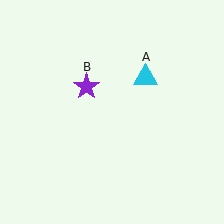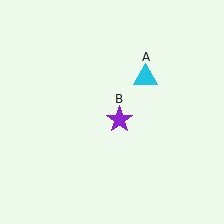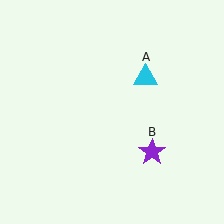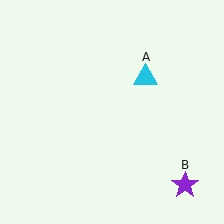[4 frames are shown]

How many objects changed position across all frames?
1 object changed position: purple star (object B).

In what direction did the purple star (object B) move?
The purple star (object B) moved down and to the right.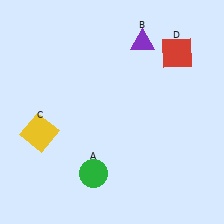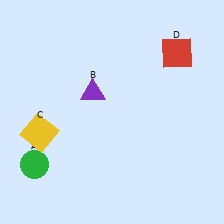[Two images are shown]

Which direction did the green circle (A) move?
The green circle (A) moved left.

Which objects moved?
The objects that moved are: the green circle (A), the purple triangle (B).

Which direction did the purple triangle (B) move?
The purple triangle (B) moved down.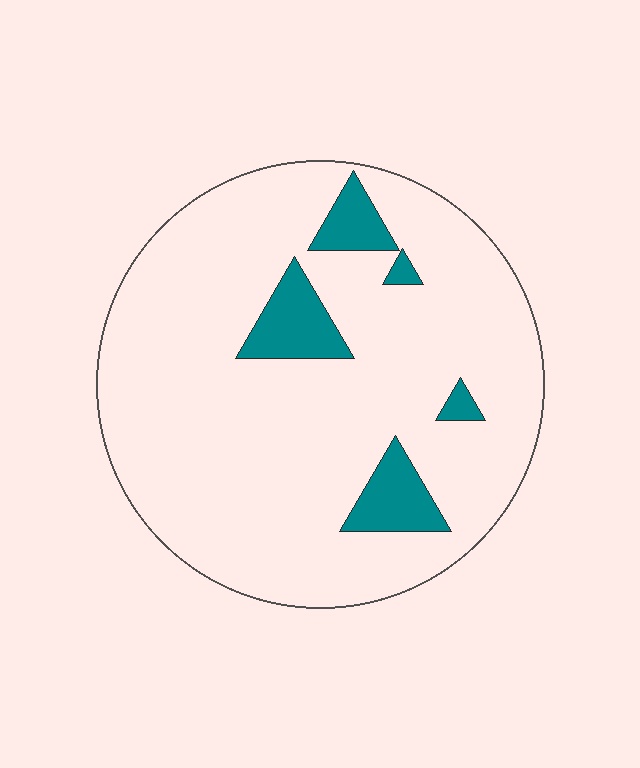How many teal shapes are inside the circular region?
5.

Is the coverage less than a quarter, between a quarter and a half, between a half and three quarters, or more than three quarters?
Less than a quarter.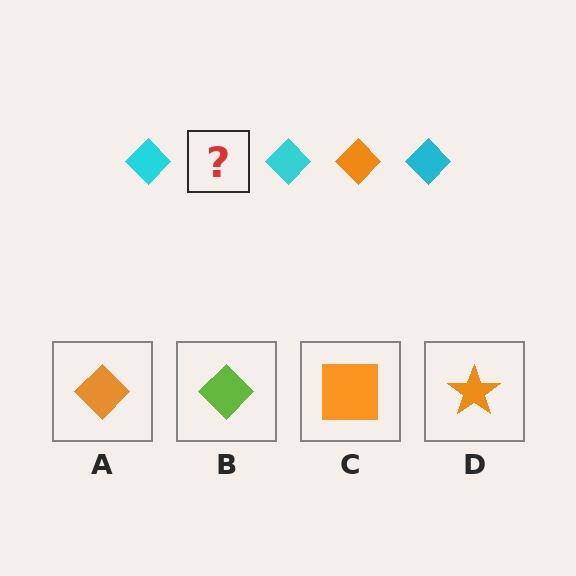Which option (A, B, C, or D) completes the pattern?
A.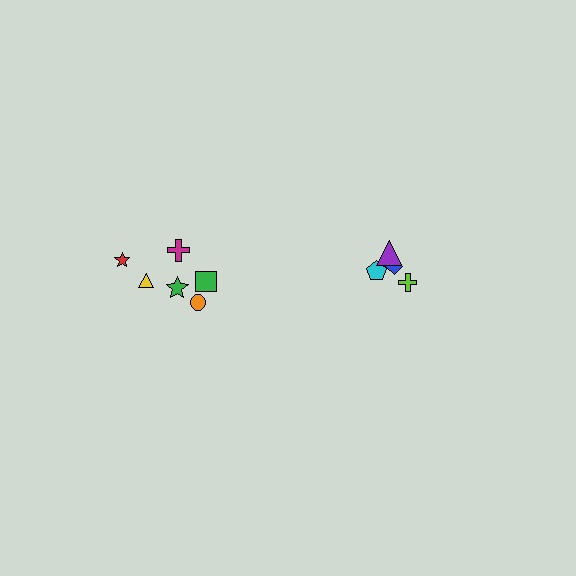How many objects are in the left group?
There are 6 objects.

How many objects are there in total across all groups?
There are 10 objects.